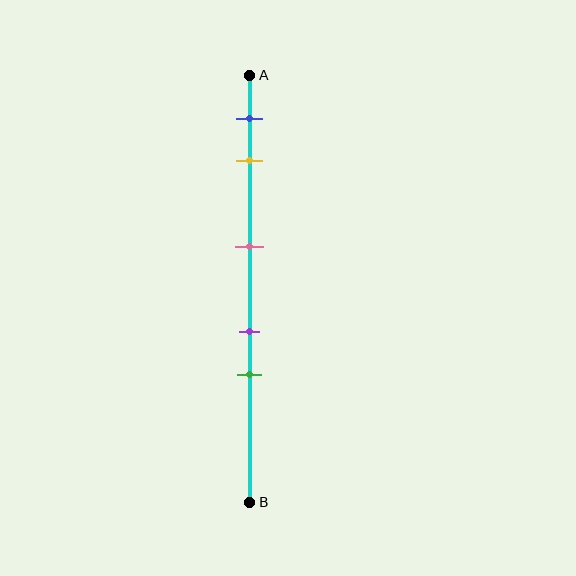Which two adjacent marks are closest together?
The purple and green marks are the closest adjacent pair.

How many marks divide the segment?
There are 5 marks dividing the segment.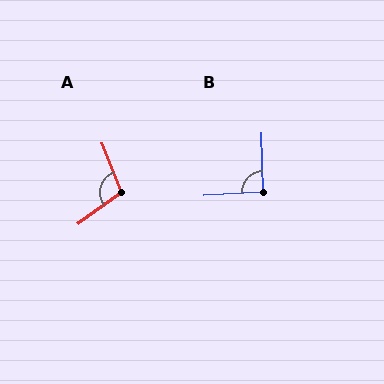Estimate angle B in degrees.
Approximately 92 degrees.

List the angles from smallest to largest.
B (92°), A (105°).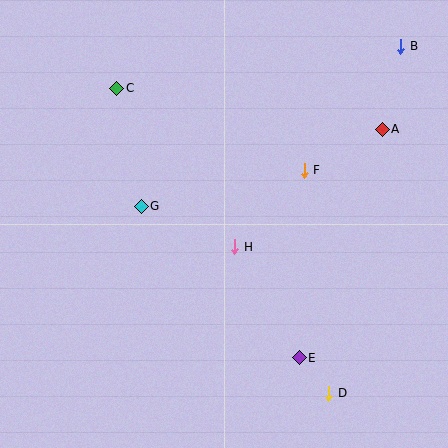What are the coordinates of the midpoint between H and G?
The midpoint between H and G is at (188, 227).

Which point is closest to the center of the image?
Point H at (235, 247) is closest to the center.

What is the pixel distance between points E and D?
The distance between E and D is 46 pixels.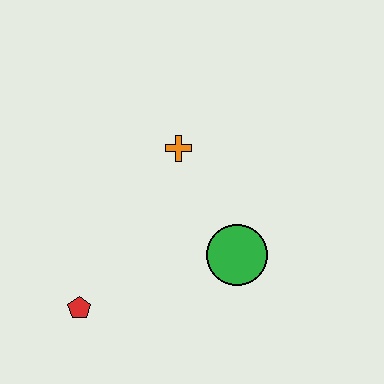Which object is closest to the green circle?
The orange cross is closest to the green circle.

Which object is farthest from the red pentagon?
The orange cross is farthest from the red pentagon.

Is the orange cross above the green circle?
Yes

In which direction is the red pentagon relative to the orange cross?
The red pentagon is below the orange cross.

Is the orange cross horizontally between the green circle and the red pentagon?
Yes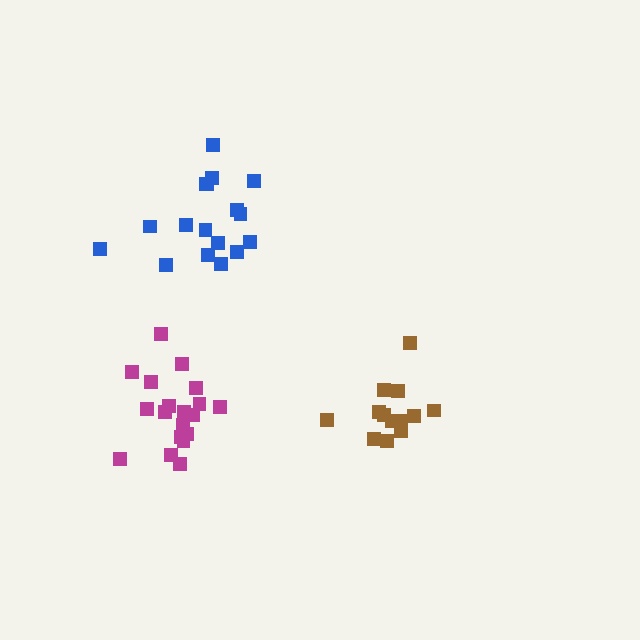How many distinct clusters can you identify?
There are 3 distinct clusters.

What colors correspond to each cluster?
The clusters are colored: brown, blue, magenta.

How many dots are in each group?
Group 1: 13 dots, Group 2: 17 dots, Group 3: 19 dots (49 total).